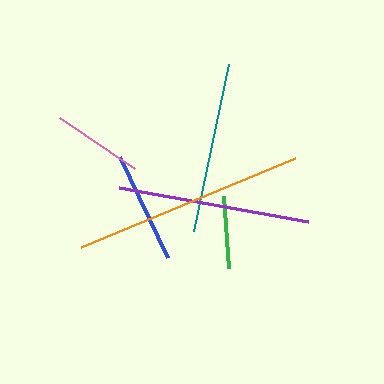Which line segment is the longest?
The orange line is the longest at approximately 232 pixels.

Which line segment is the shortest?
The green line is the shortest at approximately 73 pixels.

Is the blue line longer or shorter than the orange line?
The orange line is longer than the blue line.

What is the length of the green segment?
The green segment is approximately 73 pixels long.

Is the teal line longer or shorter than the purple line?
The purple line is longer than the teal line.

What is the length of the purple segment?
The purple segment is approximately 192 pixels long.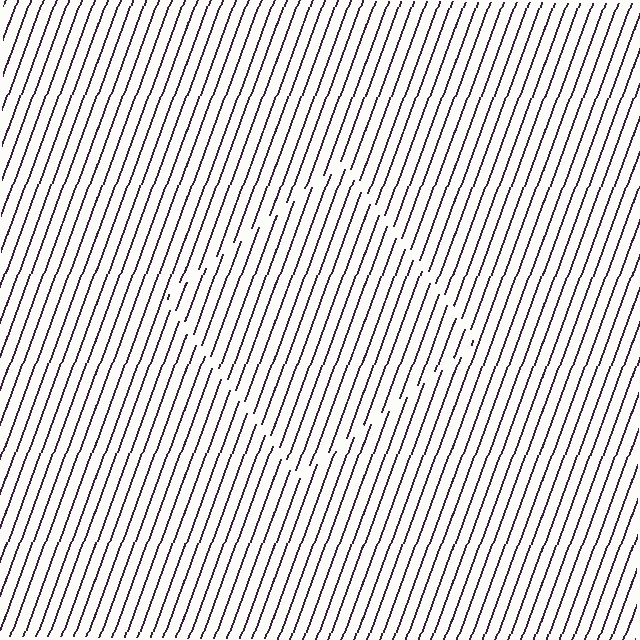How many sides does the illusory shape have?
4 sides — the line-ends trace a square.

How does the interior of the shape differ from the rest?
The interior of the shape contains the same grating, shifted by half a period — the contour is defined by the phase discontinuity where line-ends from the inner and outer gratings abut.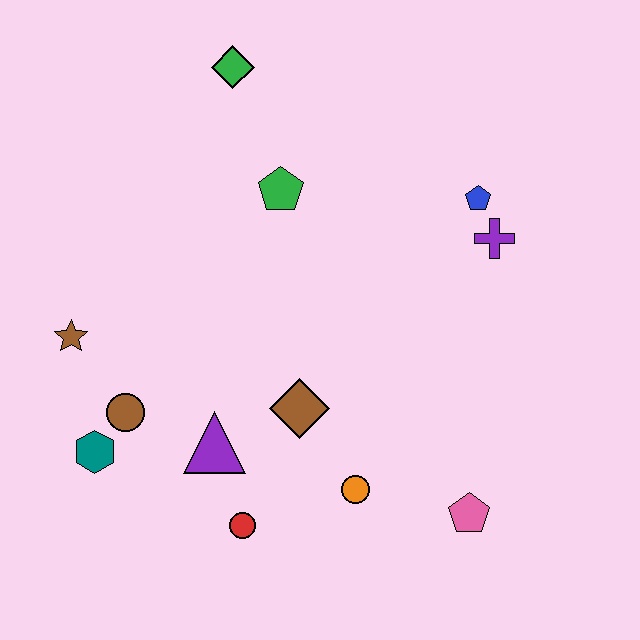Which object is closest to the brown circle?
The teal hexagon is closest to the brown circle.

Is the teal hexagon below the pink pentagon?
No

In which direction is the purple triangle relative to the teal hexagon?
The purple triangle is to the right of the teal hexagon.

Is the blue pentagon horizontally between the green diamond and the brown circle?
No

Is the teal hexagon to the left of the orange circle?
Yes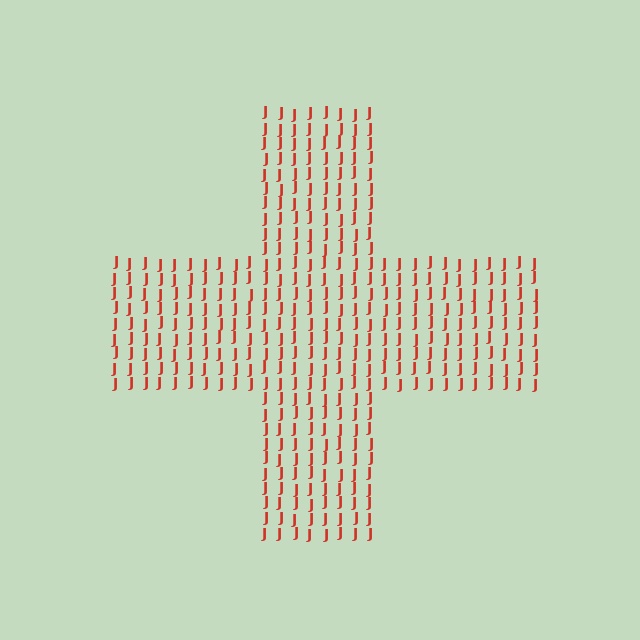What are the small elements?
The small elements are letter J's.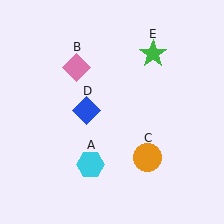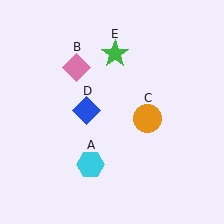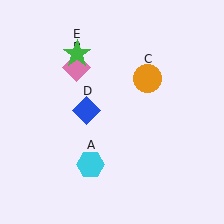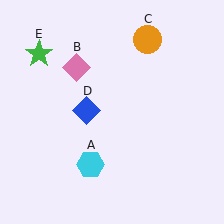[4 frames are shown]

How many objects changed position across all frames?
2 objects changed position: orange circle (object C), green star (object E).